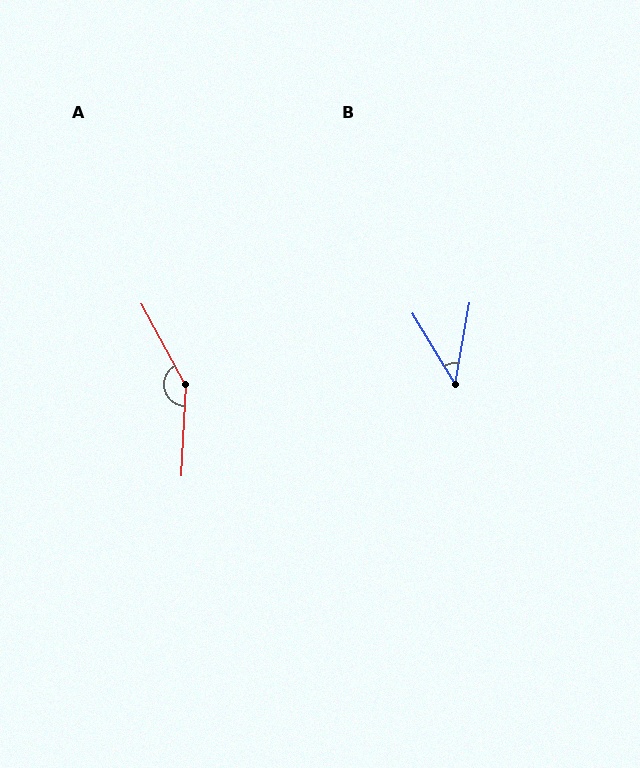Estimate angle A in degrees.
Approximately 149 degrees.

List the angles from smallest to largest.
B (41°), A (149°).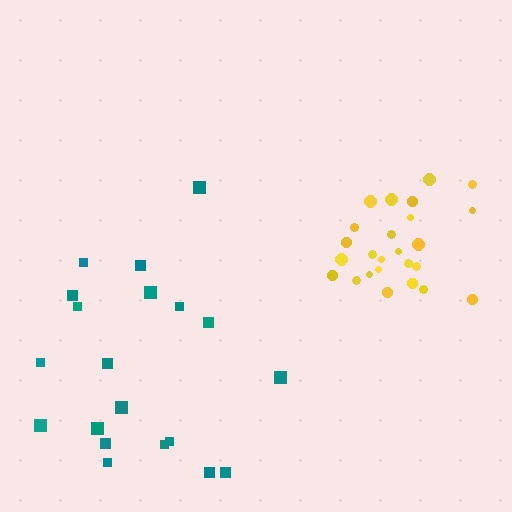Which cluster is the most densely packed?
Yellow.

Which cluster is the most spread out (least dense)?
Teal.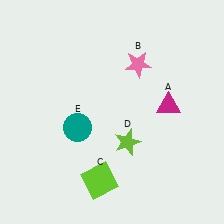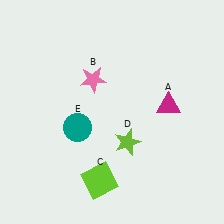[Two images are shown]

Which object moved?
The pink star (B) moved left.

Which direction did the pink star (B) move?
The pink star (B) moved left.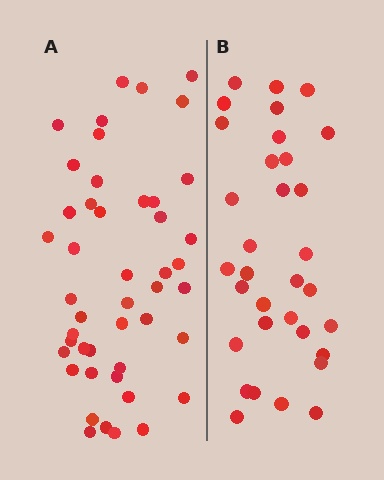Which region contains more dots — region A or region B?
Region A (the left region) has more dots.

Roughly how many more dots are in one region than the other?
Region A has approximately 15 more dots than region B.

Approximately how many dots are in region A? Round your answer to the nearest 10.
About 50 dots. (The exact count is 46, which rounds to 50.)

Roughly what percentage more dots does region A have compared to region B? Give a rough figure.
About 40% more.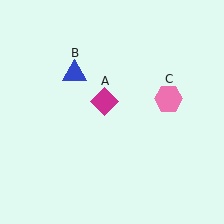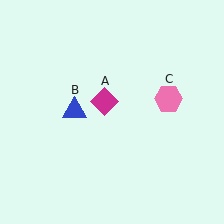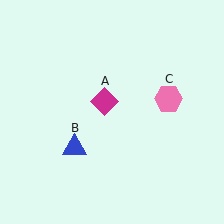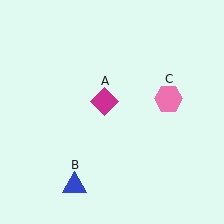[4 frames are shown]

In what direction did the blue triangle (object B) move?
The blue triangle (object B) moved down.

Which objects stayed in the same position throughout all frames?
Magenta diamond (object A) and pink hexagon (object C) remained stationary.